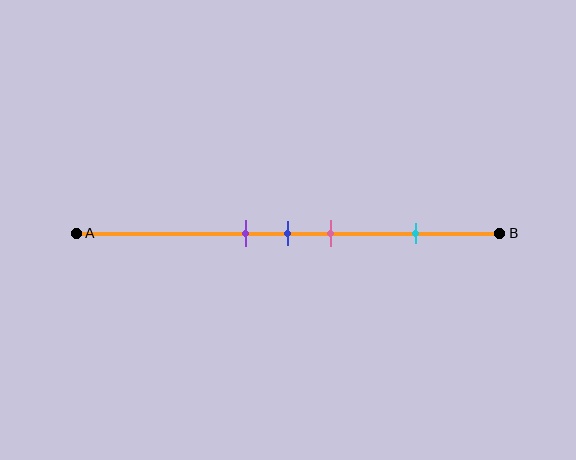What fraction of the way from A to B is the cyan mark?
The cyan mark is approximately 80% (0.8) of the way from A to B.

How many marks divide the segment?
There are 4 marks dividing the segment.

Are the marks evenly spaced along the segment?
No, the marks are not evenly spaced.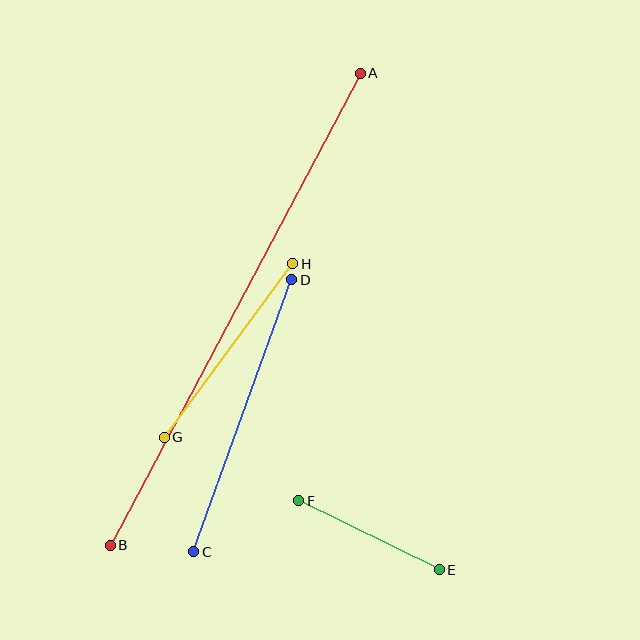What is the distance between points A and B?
The distance is approximately 534 pixels.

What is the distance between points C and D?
The distance is approximately 289 pixels.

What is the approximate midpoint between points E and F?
The midpoint is at approximately (369, 535) pixels.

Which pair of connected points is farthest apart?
Points A and B are farthest apart.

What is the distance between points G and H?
The distance is approximately 216 pixels.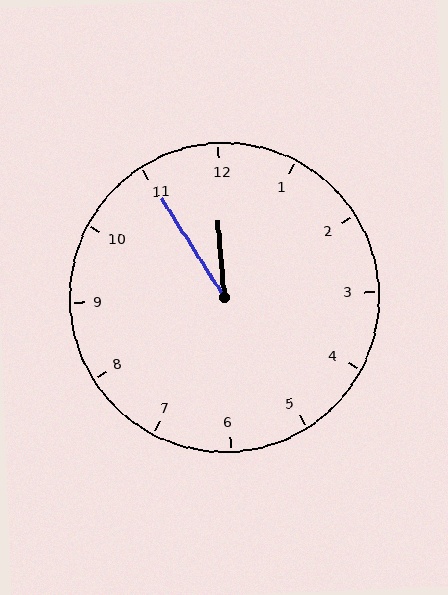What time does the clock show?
11:55.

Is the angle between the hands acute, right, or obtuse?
It is acute.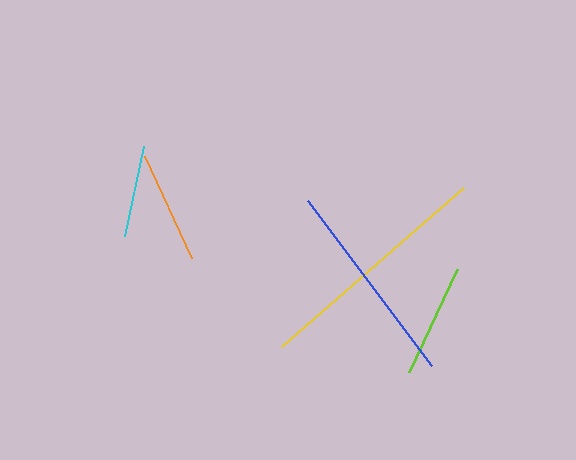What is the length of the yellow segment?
The yellow segment is approximately 241 pixels long.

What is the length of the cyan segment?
The cyan segment is approximately 92 pixels long.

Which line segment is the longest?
The yellow line is the longest at approximately 241 pixels.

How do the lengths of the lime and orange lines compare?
The lime and orange lines are approximately the same length.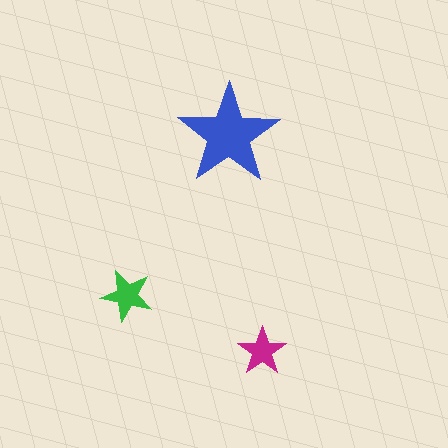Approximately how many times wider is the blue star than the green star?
About 2 times wider.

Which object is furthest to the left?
The green star is leftmost.